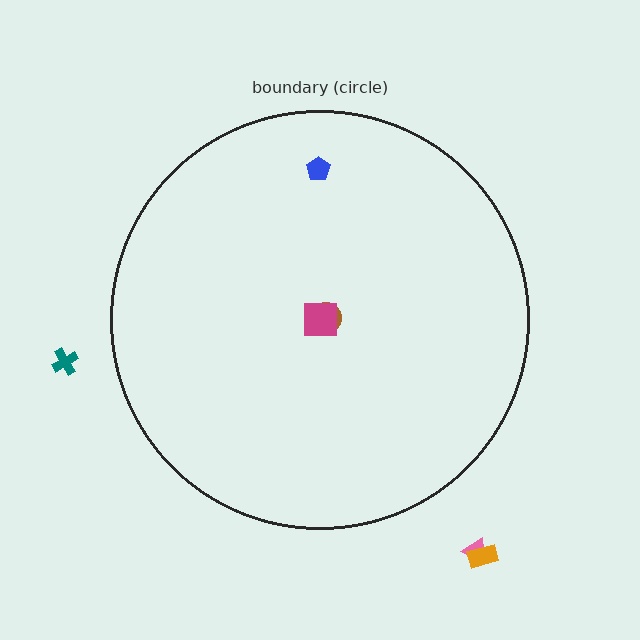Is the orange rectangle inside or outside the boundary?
Outside.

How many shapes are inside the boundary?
3 inside, 3 outside.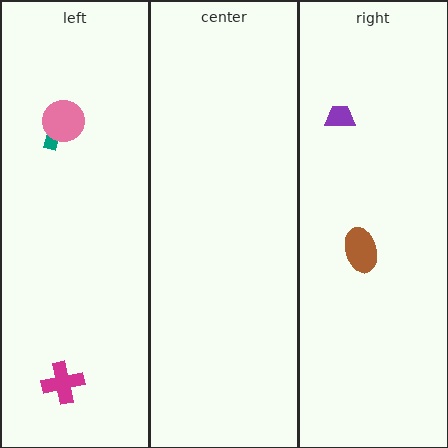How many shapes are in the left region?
3.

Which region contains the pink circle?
The left region.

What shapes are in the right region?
The brown ellipse, the purple trapezoid.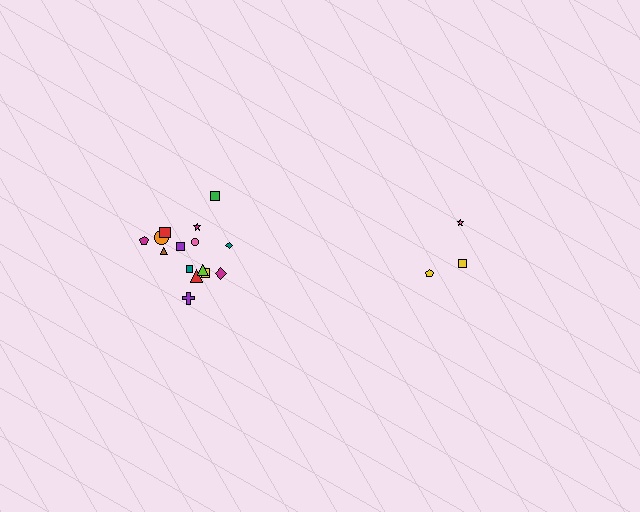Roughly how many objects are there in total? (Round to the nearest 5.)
Roughly 20 objects in total.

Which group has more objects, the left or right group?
The left group.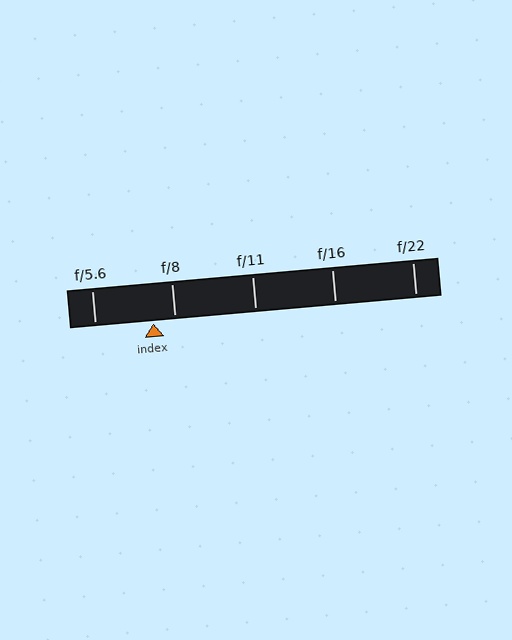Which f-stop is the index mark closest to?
The index mark is closest to f/8.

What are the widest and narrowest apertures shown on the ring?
The widest aperture shown is f/5.6 and the narrowest is f/22.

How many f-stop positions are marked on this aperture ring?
There are 5 f-stop positions marked.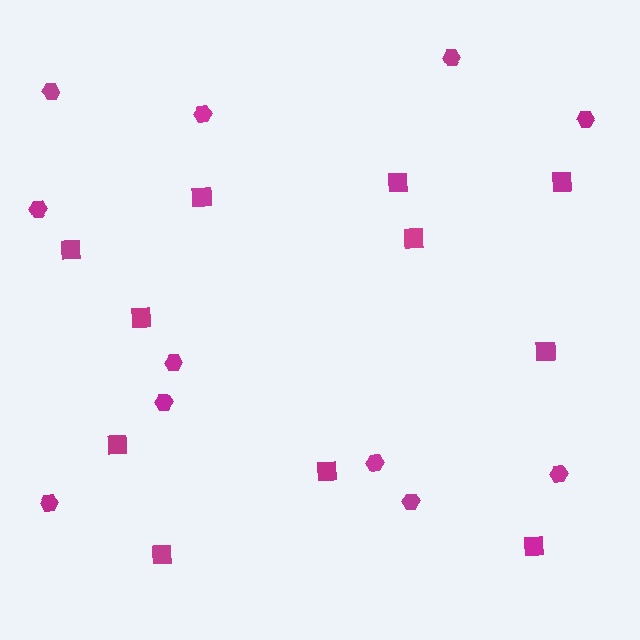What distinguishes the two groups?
There are 2 groups: one group of hexagons (11) and one group of squares (11).